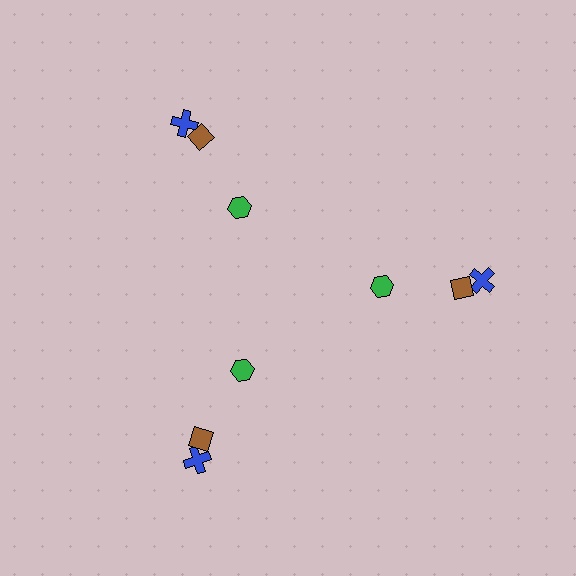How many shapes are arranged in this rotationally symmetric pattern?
There are 9 shapes, arranged in 3 groups of 3.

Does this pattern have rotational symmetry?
Yes, this pattern has 3-fold rotational symmetry. It looks the same after rotating 120 degrees around the center.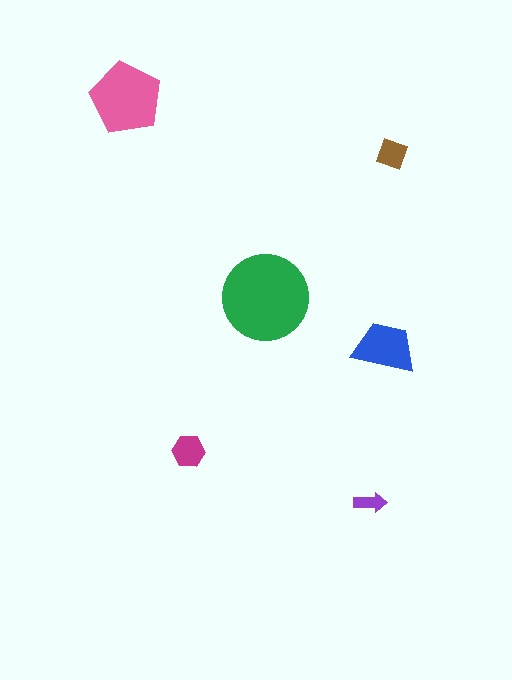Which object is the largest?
The green circle.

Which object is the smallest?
The purple arrow.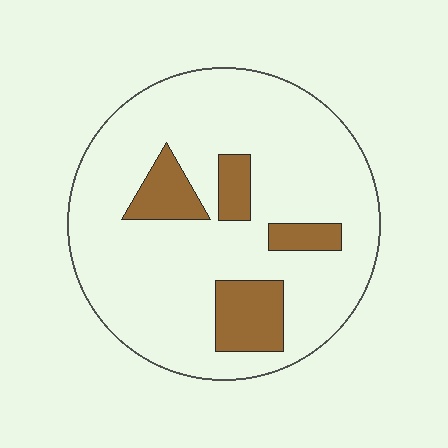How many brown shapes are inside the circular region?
4.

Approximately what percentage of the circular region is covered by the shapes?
Approximately 15%.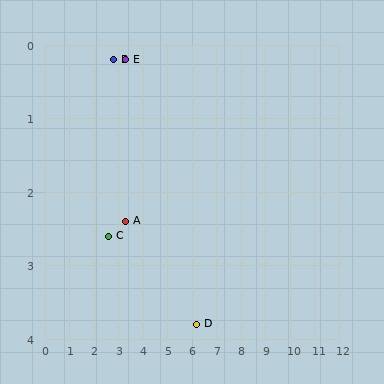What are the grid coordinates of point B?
Point B is at approximately (2.8, 0.2).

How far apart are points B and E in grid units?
Points B and E are about 0.5 grid units apart.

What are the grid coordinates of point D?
Point D is at approximately (6.2, 3.8).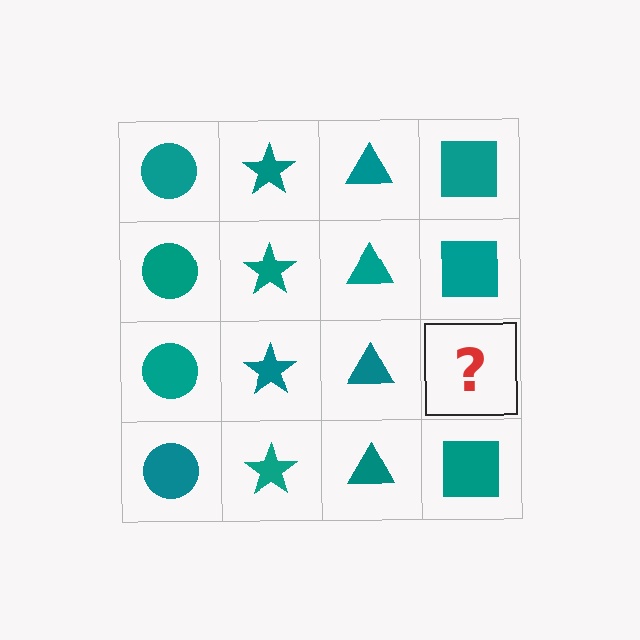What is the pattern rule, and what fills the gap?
The rule is that each column has a consistent shape. The gap should be filled with a teal square.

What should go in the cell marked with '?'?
The missing cell should contain a teal square.